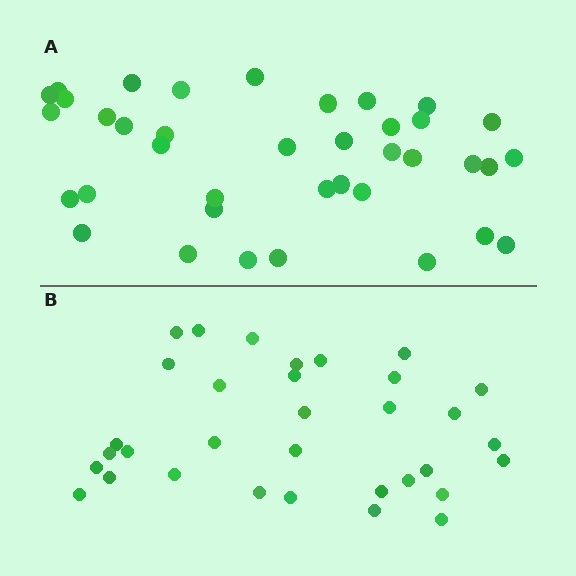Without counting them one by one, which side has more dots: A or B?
Region A (the top region) has more dots.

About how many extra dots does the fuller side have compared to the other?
Region A has about 5 more dots than region B.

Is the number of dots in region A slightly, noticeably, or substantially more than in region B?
Region A has only slightly more — the two regions are fairly close. The ratio is roughly 1.2 to 1.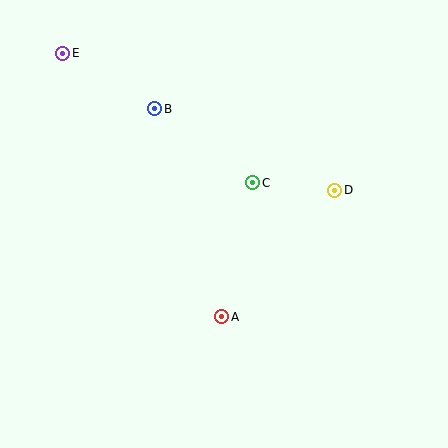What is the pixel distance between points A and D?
The distance between A and D is 170 pixels.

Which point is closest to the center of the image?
Point C at (253, 183) is closest to the center.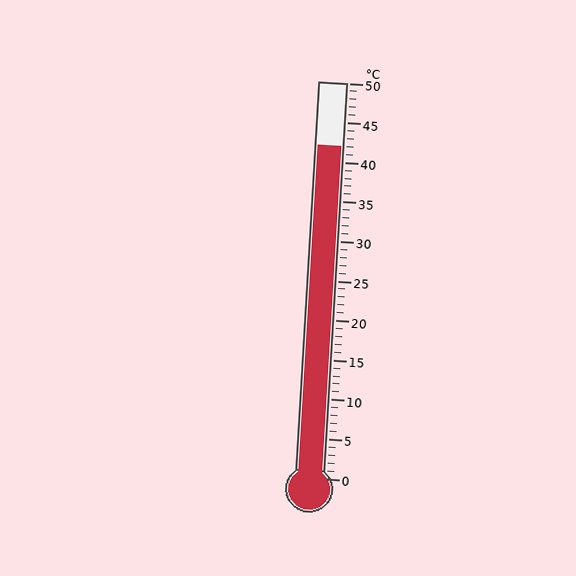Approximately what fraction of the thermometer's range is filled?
The thermometer is filled to approximately 85% of its range.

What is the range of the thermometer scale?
The thermometer scale ranges from 0°C to 50°C.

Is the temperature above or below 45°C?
The temperature is below 45°C.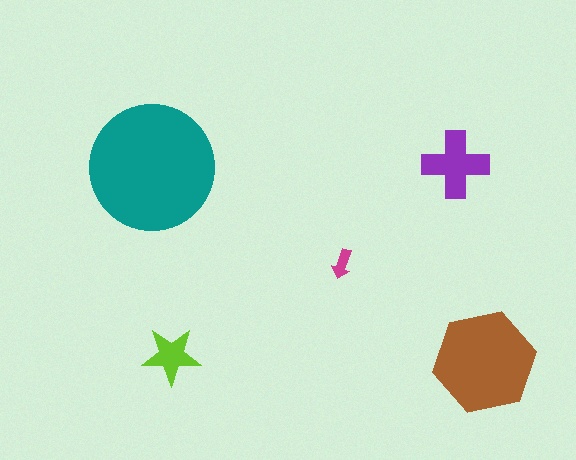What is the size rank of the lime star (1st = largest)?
4th.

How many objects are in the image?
There are 5 objects in the image.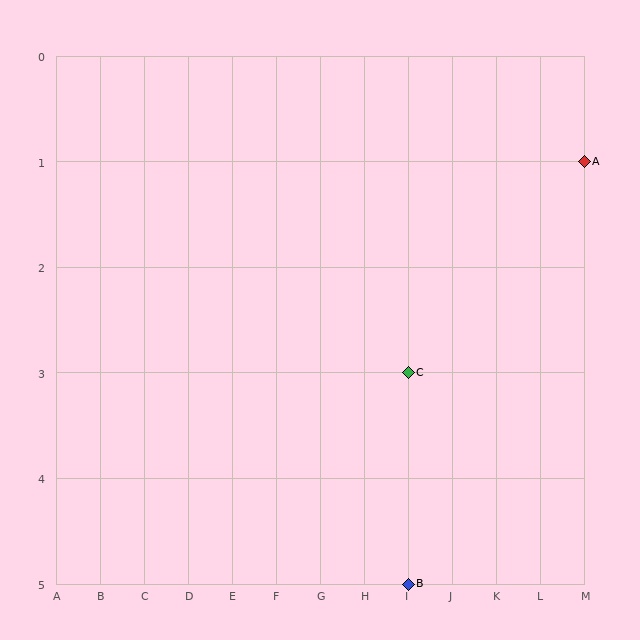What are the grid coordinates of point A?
Point A is at grid coordinates (M, 1).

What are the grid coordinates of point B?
Point B is at grid coordinates (I, 5).